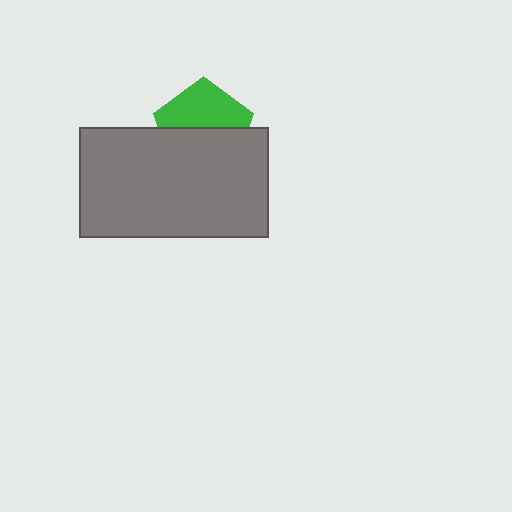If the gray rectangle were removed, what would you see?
You would see the complete green pentagon.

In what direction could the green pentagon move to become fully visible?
The green pentagon could move up. That would shift it out from behind the gray rectangle entirely.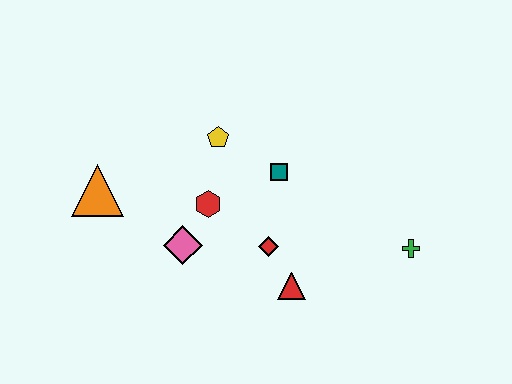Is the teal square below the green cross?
No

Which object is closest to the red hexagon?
The pink diamond is closest to the red hexagon.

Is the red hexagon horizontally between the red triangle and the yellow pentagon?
No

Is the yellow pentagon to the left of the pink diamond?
No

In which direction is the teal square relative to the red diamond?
The teal square is above the red diamond.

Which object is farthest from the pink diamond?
The green cross is farthest from the pink diamond.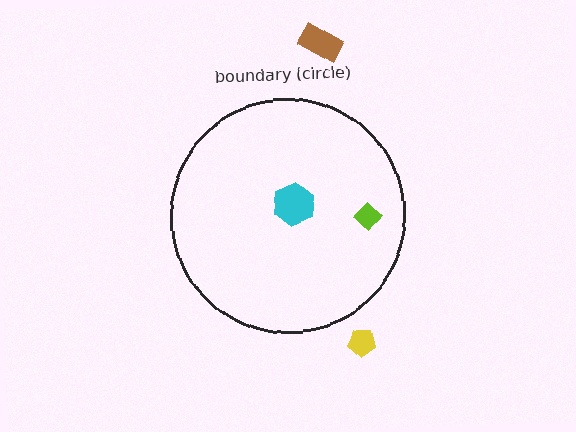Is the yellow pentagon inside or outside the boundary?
Outside.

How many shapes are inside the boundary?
2 inside, 2 outside.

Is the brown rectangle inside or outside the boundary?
Outside.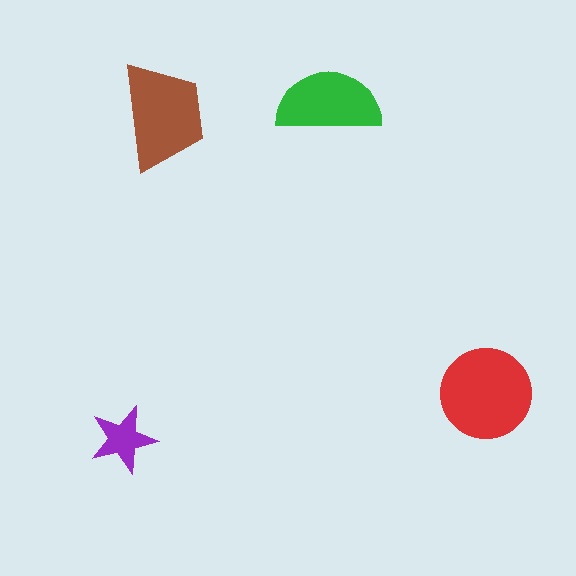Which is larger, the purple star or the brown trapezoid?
The brown trapezoid.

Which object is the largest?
The red circle.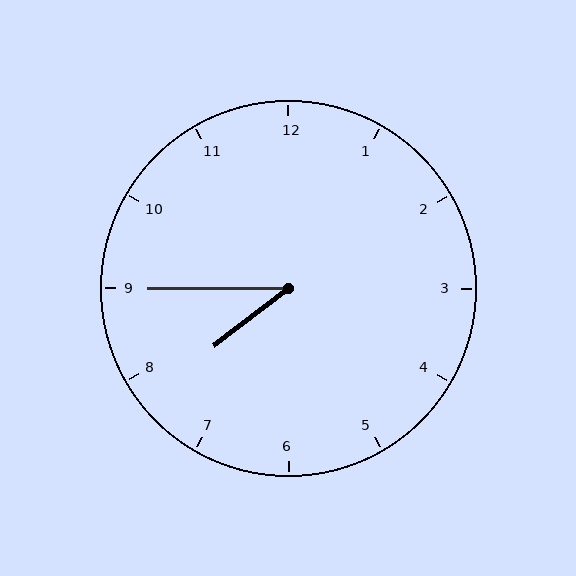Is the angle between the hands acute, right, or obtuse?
It is acute.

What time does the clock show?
7:45.